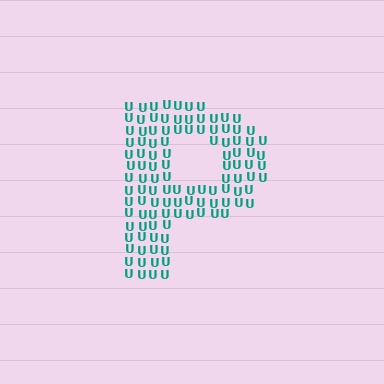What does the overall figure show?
The overall figure shows the letter P.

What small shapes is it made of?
It is made of small letter U's.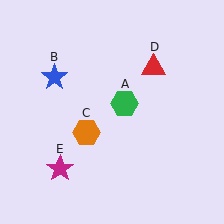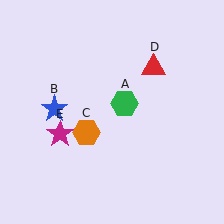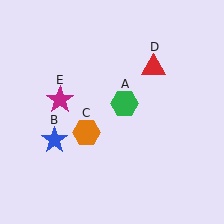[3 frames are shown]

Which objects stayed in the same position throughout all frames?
Green hexagon (object A) and orange hexagon (object C) and red triangle (object D) remained stationary.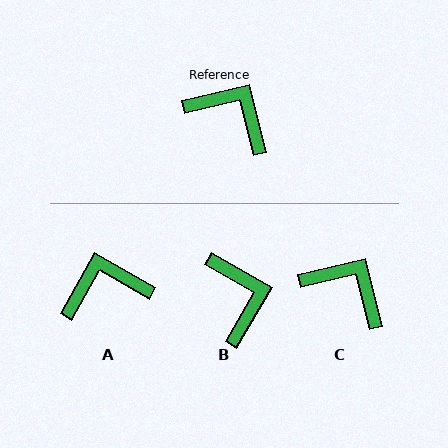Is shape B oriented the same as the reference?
No, it is off by about 44 degrees.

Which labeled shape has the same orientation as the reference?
C.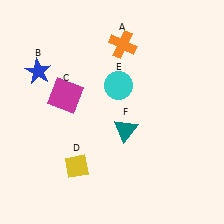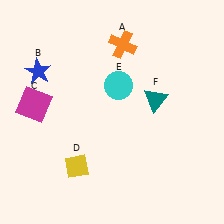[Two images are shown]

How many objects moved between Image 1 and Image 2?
2 objects moved between the two images.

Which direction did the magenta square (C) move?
The magenta square (C) moved left.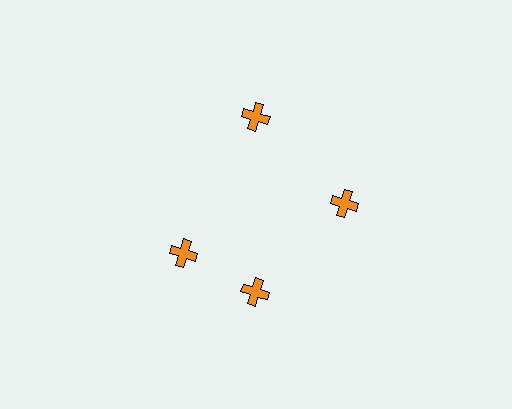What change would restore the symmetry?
The symmetry would be restored by rotating it back into even spacing with its neighbors so that all 4 crosses sit at equal angles and equal distance from the center.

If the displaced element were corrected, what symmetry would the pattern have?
It would have 4-fold rotational symmetry — the pattern would map onto itself every 90 degrees.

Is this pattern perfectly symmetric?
No. The 4 orange crosses are arranged in a ring, but one element near the 9 o'clock position is rotated out of alignment along the ring, breaking the 4-fold rotational symmetry.